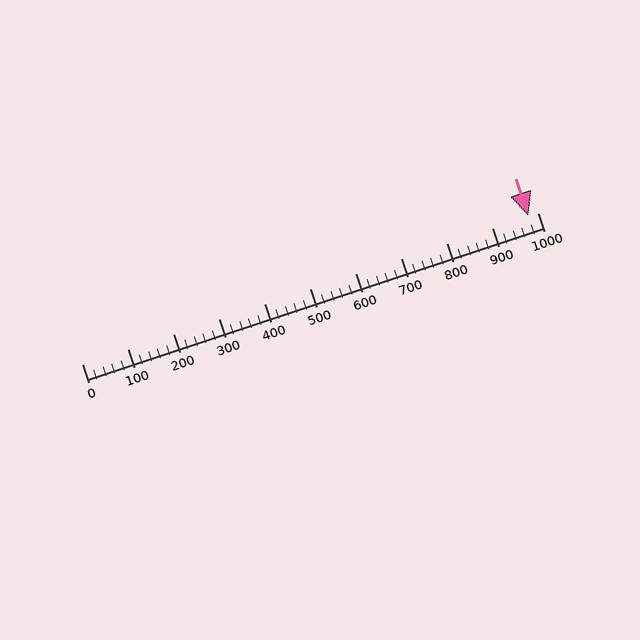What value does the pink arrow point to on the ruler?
The pink arrow points to approximately 980.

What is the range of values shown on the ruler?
The ruler shows values from 0 to 1000.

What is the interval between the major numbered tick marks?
The major tick marks are spaced 100 units apart.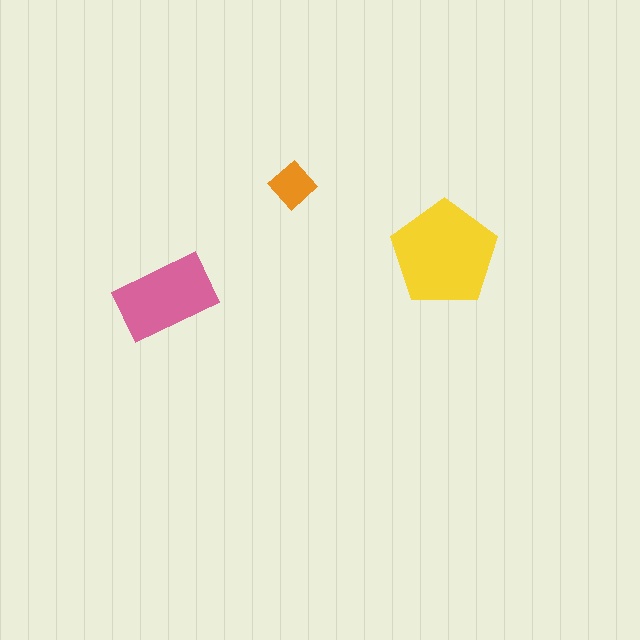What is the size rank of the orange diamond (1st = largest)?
3rd.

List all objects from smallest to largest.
The orange diamond, the pink rectangle, the yellow pentagon.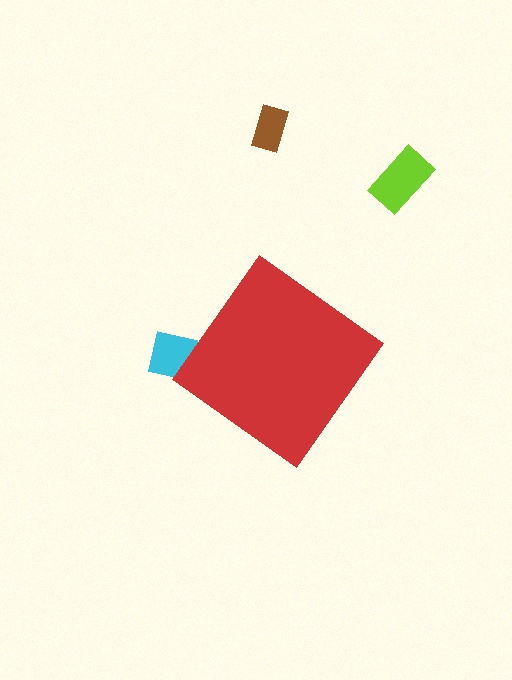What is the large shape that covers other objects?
A red diamond.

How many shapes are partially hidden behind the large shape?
1 shape is partially hidden.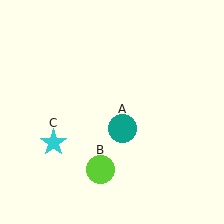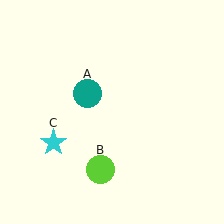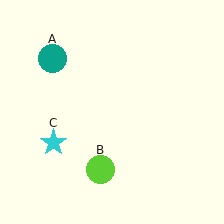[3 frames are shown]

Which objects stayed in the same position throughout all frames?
Lime circle (object B) and cyan star (object C) remained stationary.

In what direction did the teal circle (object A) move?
The teal circle (object A) moved up and to the left.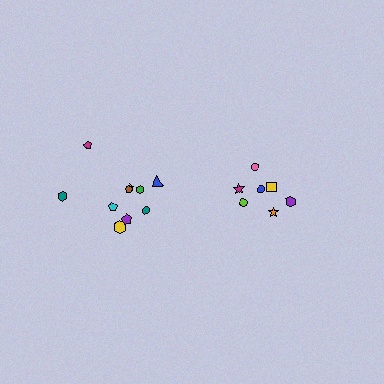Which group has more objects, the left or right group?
The left group.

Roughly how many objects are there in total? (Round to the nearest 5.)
Roughly 15 objects in total.